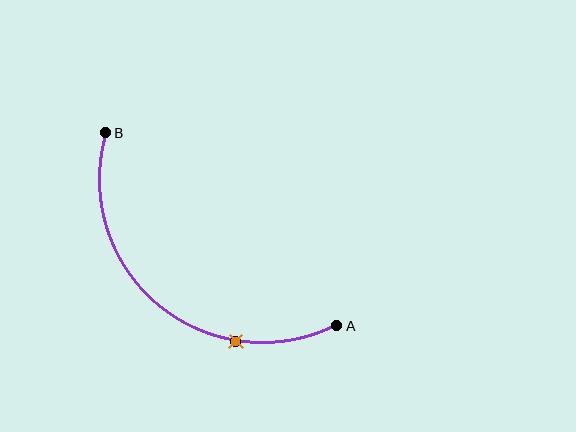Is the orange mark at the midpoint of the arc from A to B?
No. The orange mark lies on the arc but is closer to endpoint A. The arc midpoint would be at the point on the curve equidistant along the arc from both A and B.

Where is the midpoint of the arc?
The arc midpoint is the point on the curve farthest from the straight line joining A and B. It sits below and to the left of that line.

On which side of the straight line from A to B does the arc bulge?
The arc bulges below and to the left of the straight line connecting A and B.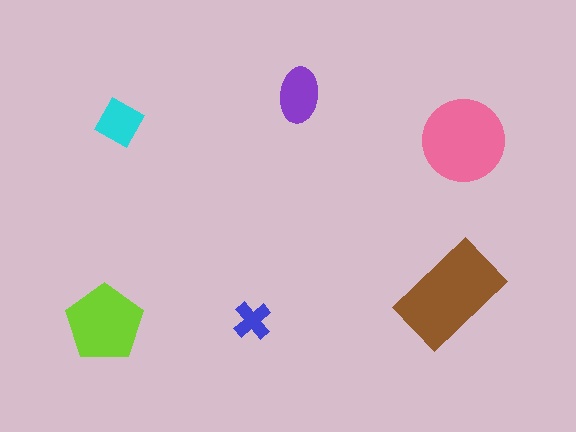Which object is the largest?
The brown rectangle.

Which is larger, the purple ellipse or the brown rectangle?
The brown rectangle.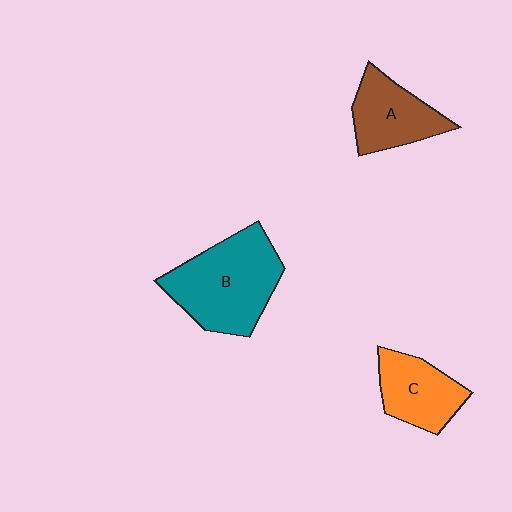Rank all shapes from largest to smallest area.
From largest to smallest: B (teal), A (brown), C (orange).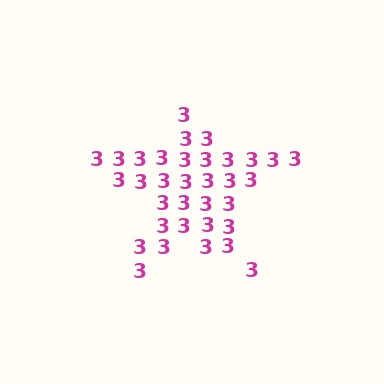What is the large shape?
The large shape is a star.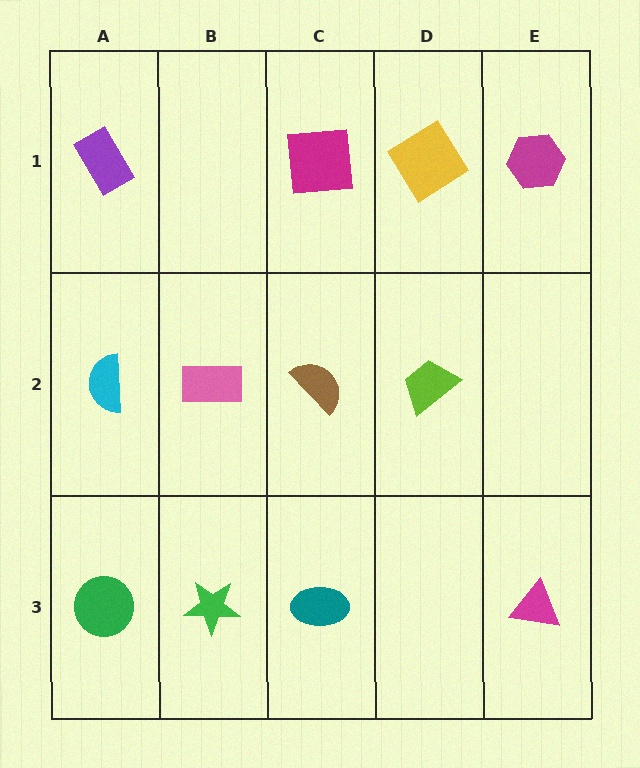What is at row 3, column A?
A green circle.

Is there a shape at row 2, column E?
No, that cell is empty.